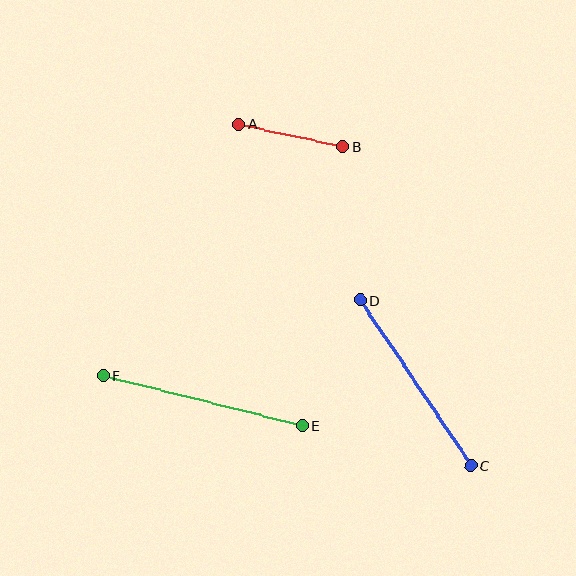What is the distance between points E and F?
The distance is approximately 205 pixels.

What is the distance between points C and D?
The distance is approximately 199 pixels.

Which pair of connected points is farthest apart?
Points E and F are farthest apart.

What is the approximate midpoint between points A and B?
The midpoint is at approximately (291, 135) pixels.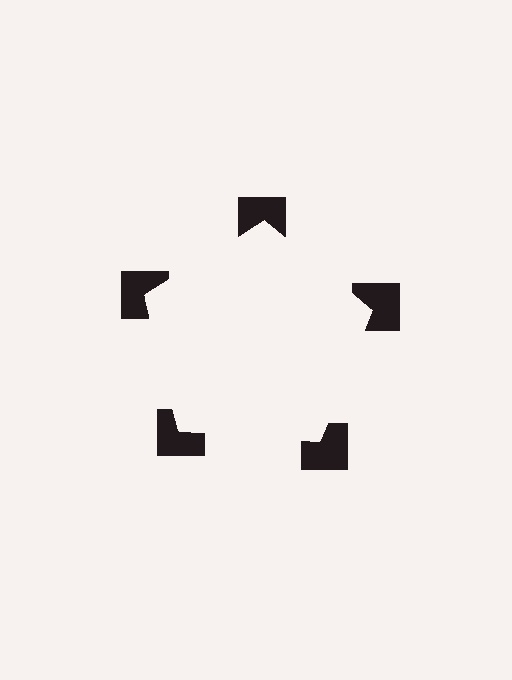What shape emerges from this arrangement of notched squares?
An illusory pentagon — its edges are inferred from the aligned wedge cuts in the notched squares, not physically drawn.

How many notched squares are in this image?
There are 5 — one at each vertex of the illusory pentagon.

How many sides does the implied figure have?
5 sides.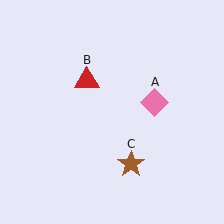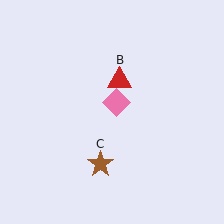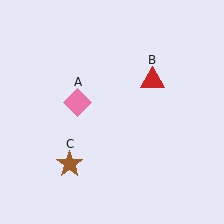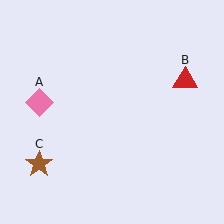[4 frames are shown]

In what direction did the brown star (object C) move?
The brown star (object C) moved left.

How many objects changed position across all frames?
3 objects changed position: pink diamond (object A), red triangle (object B), brown star (object C).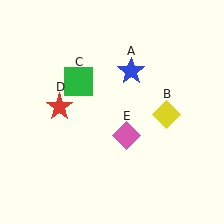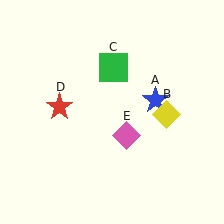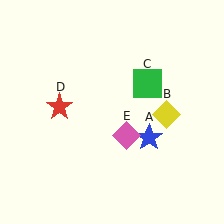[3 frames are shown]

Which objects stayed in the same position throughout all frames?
Yellow diamond (object B) and red star (object D) and pink diamond (object E) remained stationary.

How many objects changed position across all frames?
2 objects changed position: blue star (object A), green square (object C).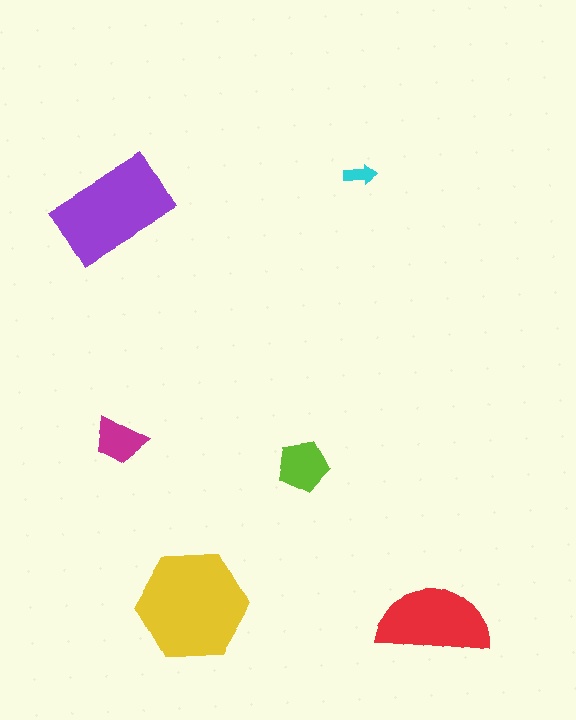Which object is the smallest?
The cyan arrow.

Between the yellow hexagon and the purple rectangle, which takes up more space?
The yellow hexagon.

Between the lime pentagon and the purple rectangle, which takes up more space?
The purple rectangle.